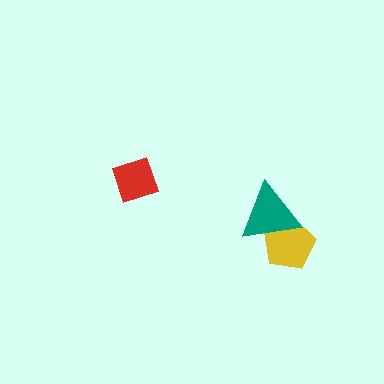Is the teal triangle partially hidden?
No, no other shape covers it.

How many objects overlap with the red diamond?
0 objects overlap with the red diamond.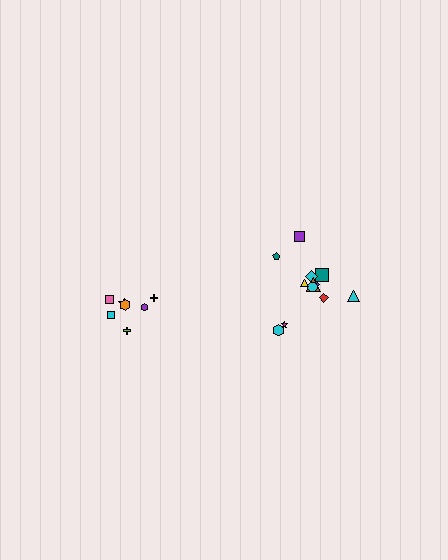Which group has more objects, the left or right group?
The right group.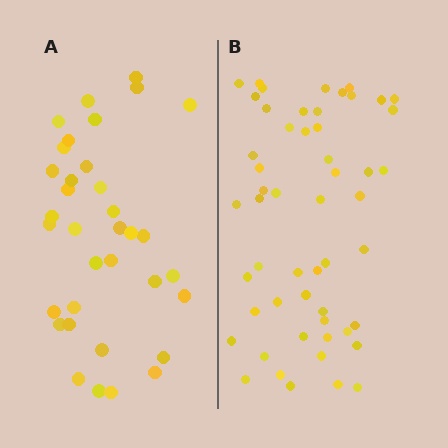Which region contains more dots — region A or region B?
Region B (the right region) has more dots.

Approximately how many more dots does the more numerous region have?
Region B has approximately 20 more dots than region A.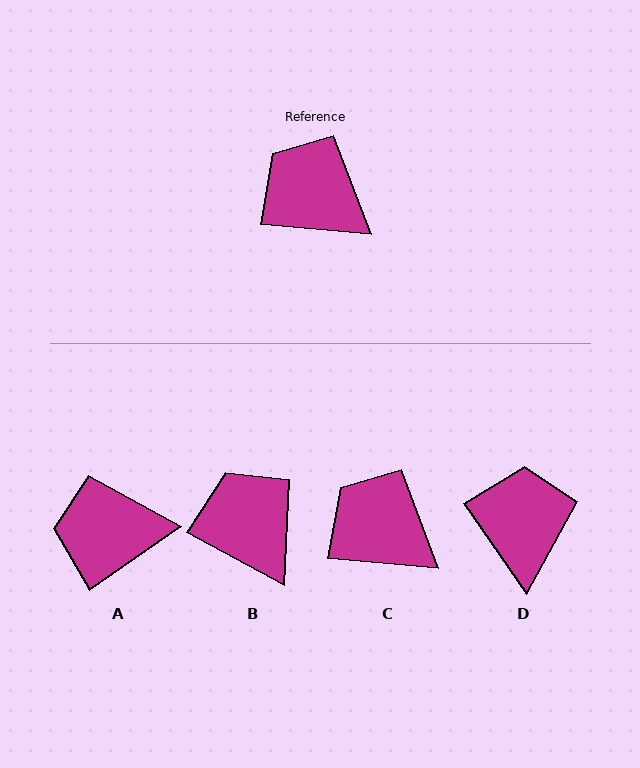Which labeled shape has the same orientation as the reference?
C.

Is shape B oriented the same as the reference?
No, it is off by about 23 degrees.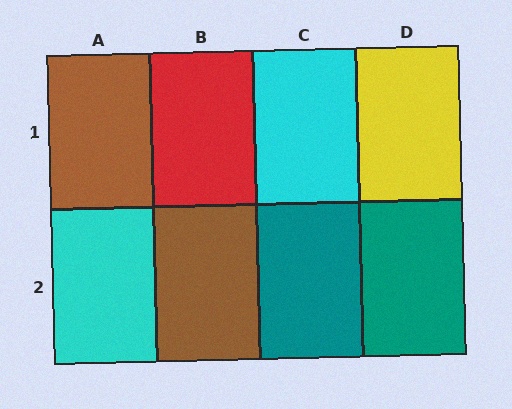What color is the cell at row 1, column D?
Yellow.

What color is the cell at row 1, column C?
Cyan.